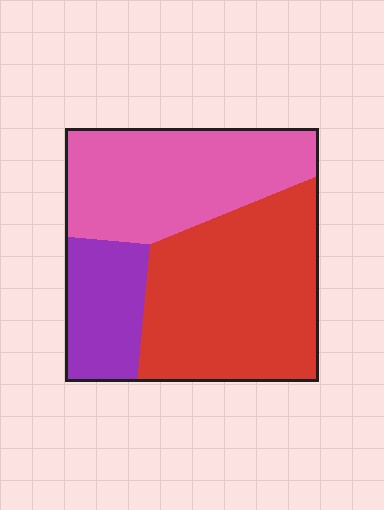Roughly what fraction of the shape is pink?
Pink takes up about three eighths (3/8) of the shape.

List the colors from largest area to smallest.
From largest to smallest: red, pink, purple.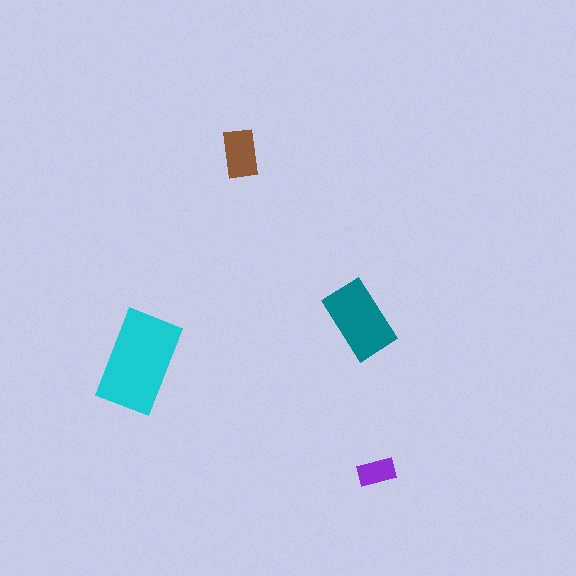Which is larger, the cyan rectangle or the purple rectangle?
The cyan one.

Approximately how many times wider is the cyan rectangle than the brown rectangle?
About 2 times wider.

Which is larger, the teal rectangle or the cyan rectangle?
The cyan one.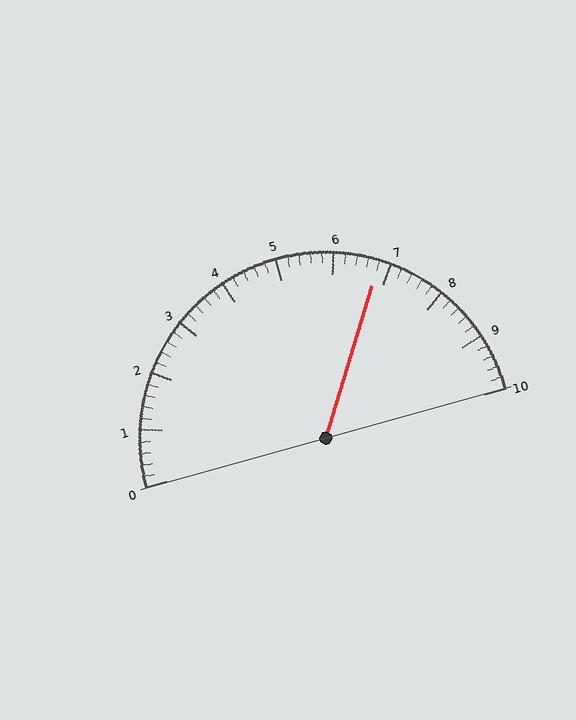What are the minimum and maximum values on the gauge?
The gauge ranges from 0 to 10.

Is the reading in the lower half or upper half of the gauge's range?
The reading is in the upper half of the range (0 to 10).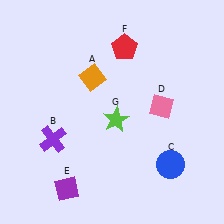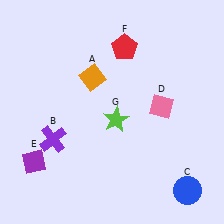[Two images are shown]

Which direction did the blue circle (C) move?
The blue circle (C) moved down.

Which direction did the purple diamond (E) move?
The purple diamond (E) moved left.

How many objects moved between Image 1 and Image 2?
2 objects moved between the two images.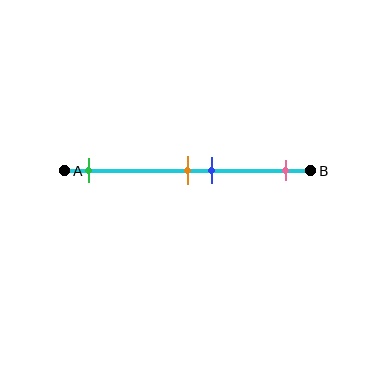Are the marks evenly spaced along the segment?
No, the marks are not evenly spaced.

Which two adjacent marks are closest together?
The orange and blue marks are the closest adjacent pair.